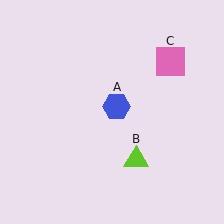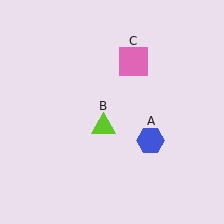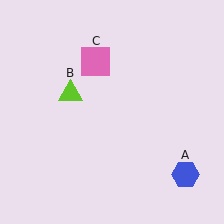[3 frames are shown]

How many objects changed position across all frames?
3 objects changed position: blue hexagon (object A), lime triangle (object B), pink square (object C).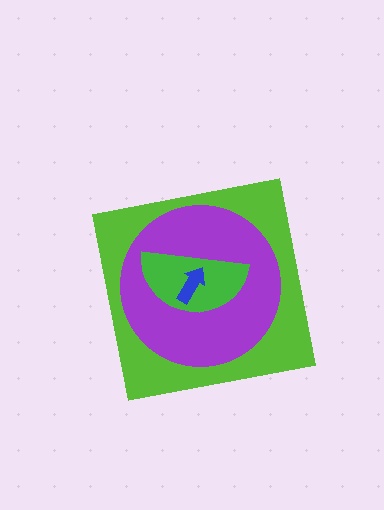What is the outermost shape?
The lime square.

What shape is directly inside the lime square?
The purple circle.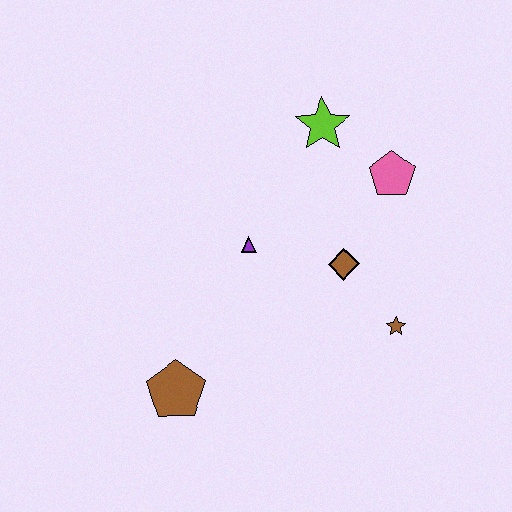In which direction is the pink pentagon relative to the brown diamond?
The pink pentagon is above the brown diamond.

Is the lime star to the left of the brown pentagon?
No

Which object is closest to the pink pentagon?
The lime star is closest to the pink pentagon.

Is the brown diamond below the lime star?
Yes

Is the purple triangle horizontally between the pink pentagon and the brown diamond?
No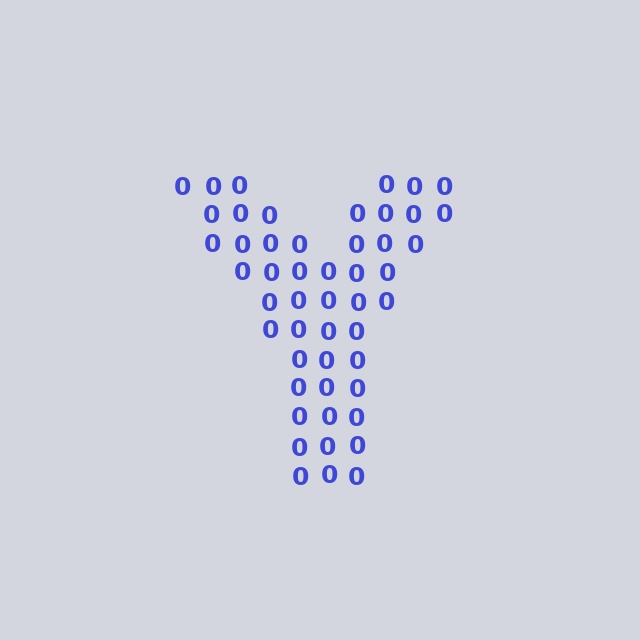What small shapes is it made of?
It is made of small digit 0's.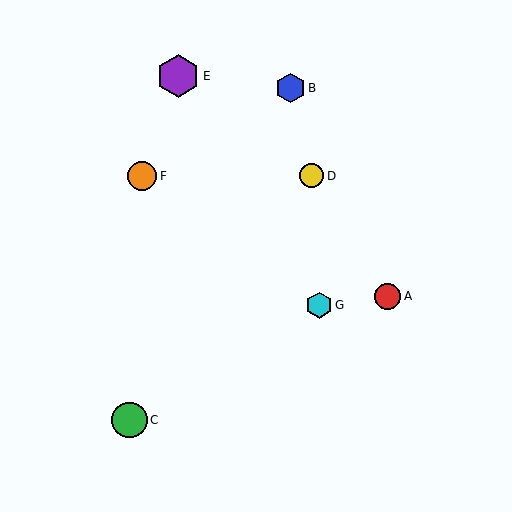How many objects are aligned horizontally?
2 objects (D, F) are aligned horizontally.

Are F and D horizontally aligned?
Yes, both are at y≈176.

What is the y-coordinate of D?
Object D is at y≈176.